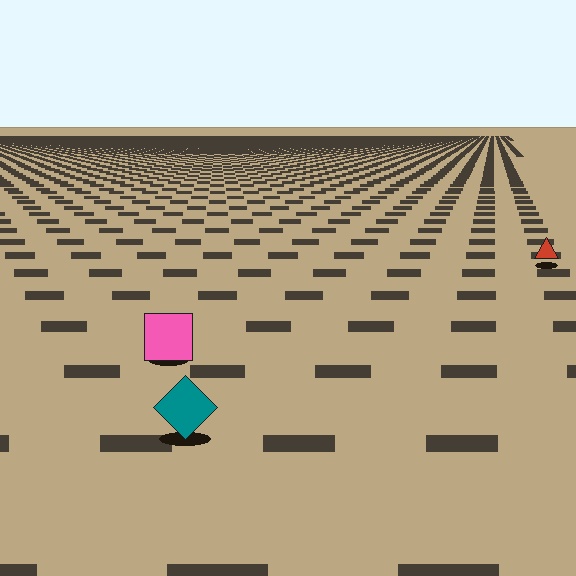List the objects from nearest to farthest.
From nearest to farthest: the teal diamond, the pink square, the red triangle.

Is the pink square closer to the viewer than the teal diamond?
No. The teal diamond is closer — you can tell from the texture gradient: the ground texture is coarser near it.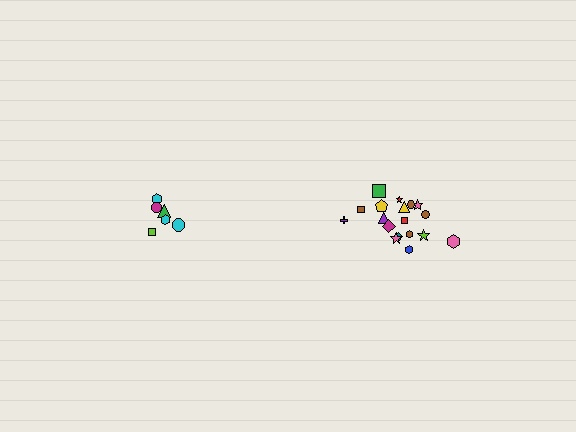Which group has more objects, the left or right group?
The right group.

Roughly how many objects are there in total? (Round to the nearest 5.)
Roughly 25 objects in total.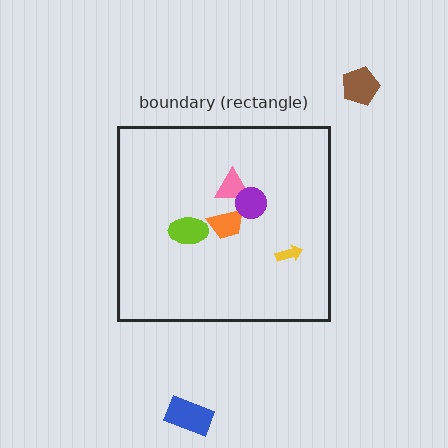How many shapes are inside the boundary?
5 inside, 2 outside.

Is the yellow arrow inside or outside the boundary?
Inside.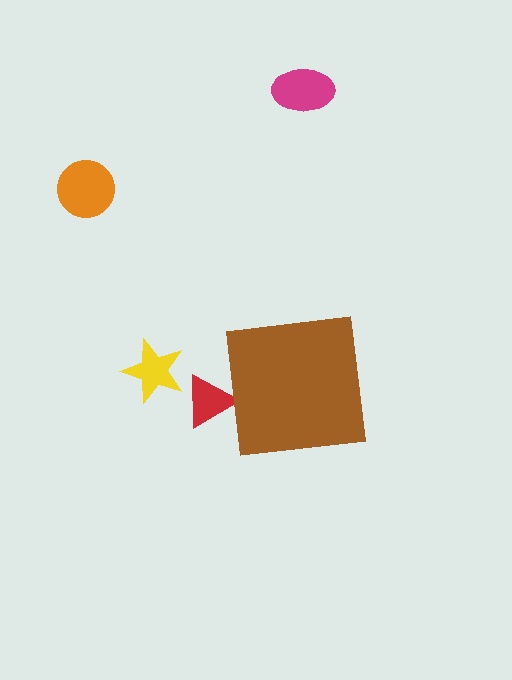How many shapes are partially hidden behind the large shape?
1 shape is partially hidden.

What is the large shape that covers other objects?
A brown square.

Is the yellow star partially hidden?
No, the yellow star is fully visible.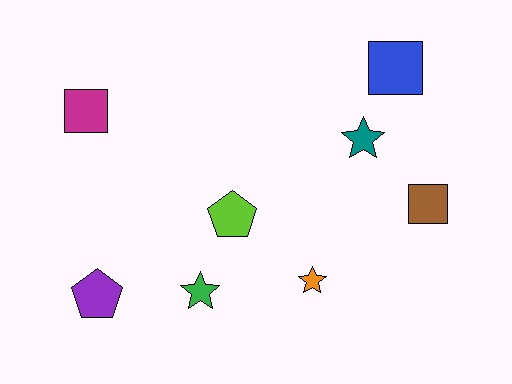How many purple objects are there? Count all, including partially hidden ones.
There is 1 purple object.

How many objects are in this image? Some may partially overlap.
There are 8 objects.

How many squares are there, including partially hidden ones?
There are 3 squares.